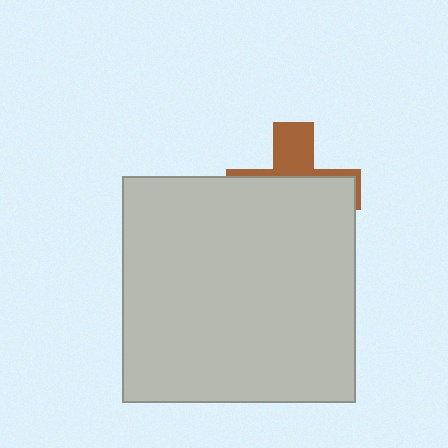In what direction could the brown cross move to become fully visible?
The brown cross could move up. That would shift it out from behind the light gray rectangle entirely.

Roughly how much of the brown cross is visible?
A small part of it is visible (roughly 32%).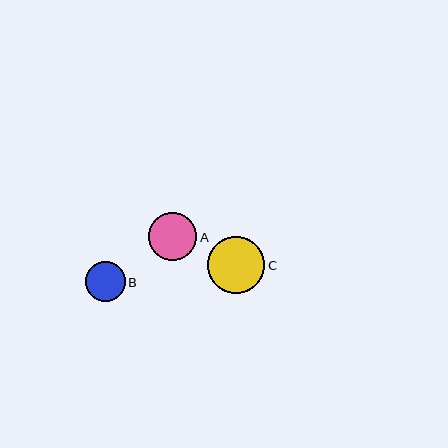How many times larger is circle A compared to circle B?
Circle A is approximately 1.2 times the size of circle B.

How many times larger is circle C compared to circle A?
Circle C is approximately 1.2 times the size of circle A.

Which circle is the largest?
Circle C is the largest with a size of approximately 58 pixels.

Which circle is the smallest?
Circle B is the smallest with a size of approximately 40 pixels.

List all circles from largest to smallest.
From largest to smallest: C, A, B.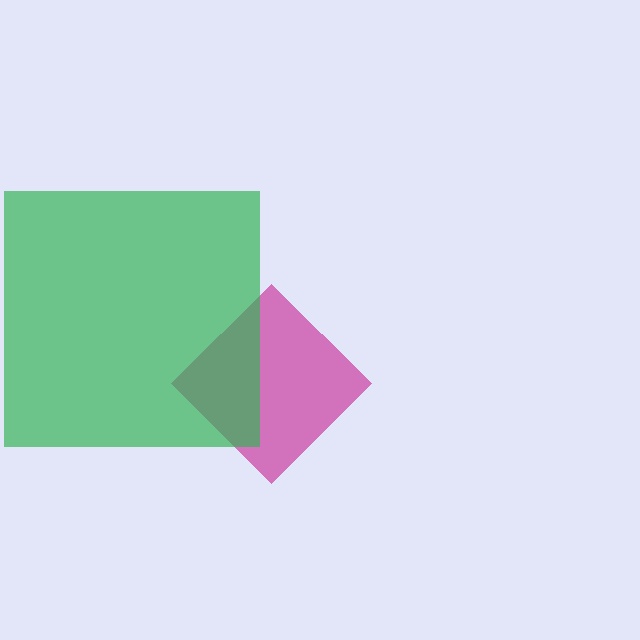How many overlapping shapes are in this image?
There are 2 overlapping shapes in the image.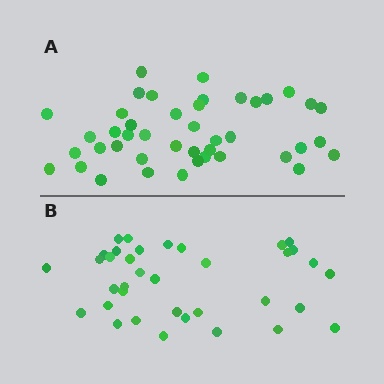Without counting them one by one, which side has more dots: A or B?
Region A (the top region) has more dots.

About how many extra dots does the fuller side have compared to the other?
Region A has roughly 8 or so more dots than region B.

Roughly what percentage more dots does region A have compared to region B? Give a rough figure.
About 20% more.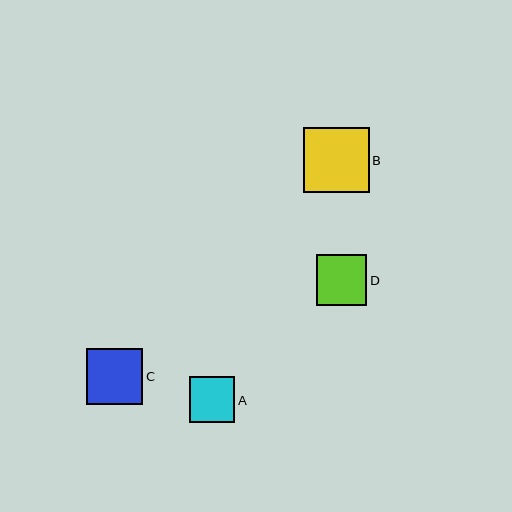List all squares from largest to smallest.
From largest to smallest: B, C, D, A.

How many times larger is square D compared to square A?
Square D is approximately 1.1 times the size of square A.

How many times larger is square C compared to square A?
Square C is approximately 1.2 times the size of square A.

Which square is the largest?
Square B is the largest with a size of approximately 66 pixels.